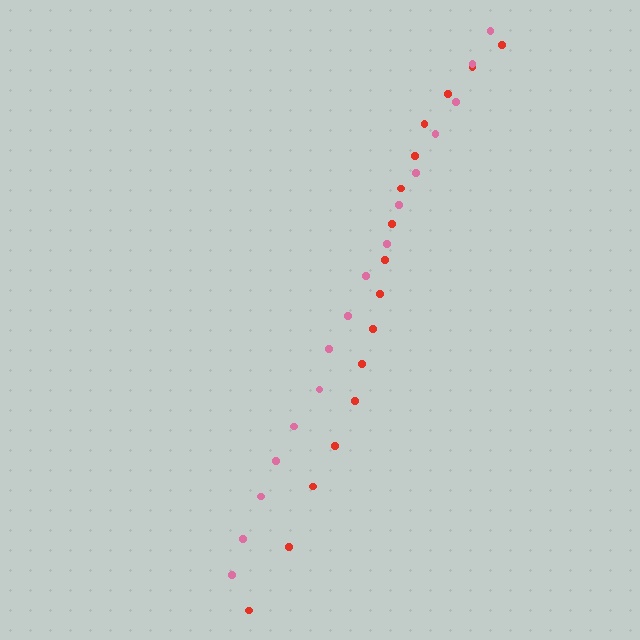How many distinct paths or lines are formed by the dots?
There are 2 distinct paths.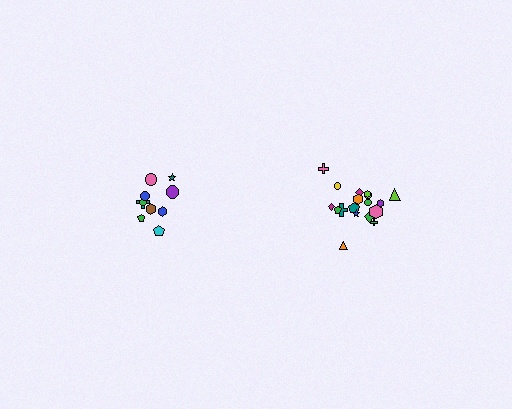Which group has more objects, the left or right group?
The right group.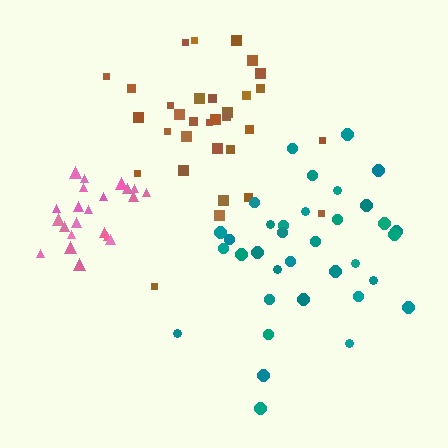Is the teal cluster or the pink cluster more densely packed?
Pink.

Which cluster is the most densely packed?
Pink.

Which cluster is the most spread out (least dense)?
Brown.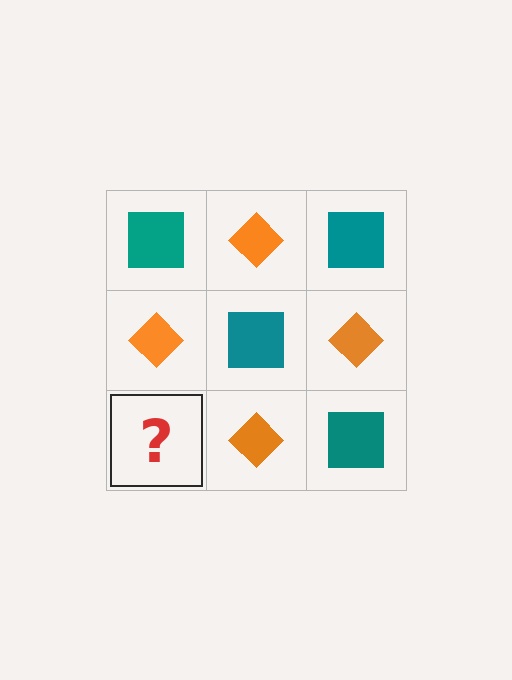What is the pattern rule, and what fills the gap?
The rule is that it alternates teal square and orange diamond in a checkerboard pattern. The gap should be filled with a teal square.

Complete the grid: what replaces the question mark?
The question mark should be replaced with a teal square.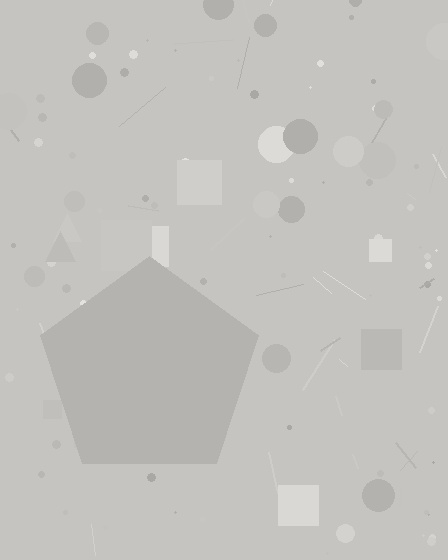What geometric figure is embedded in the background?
A pentagon is embedded in the background.